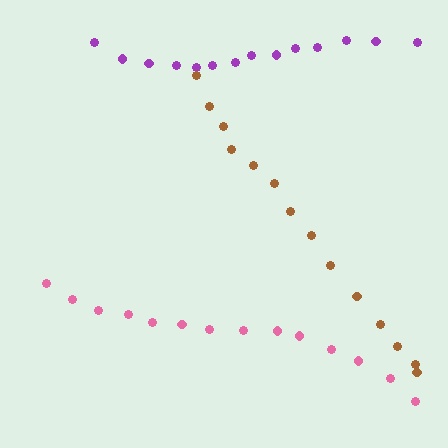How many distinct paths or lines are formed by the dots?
There are 3 distinct paths.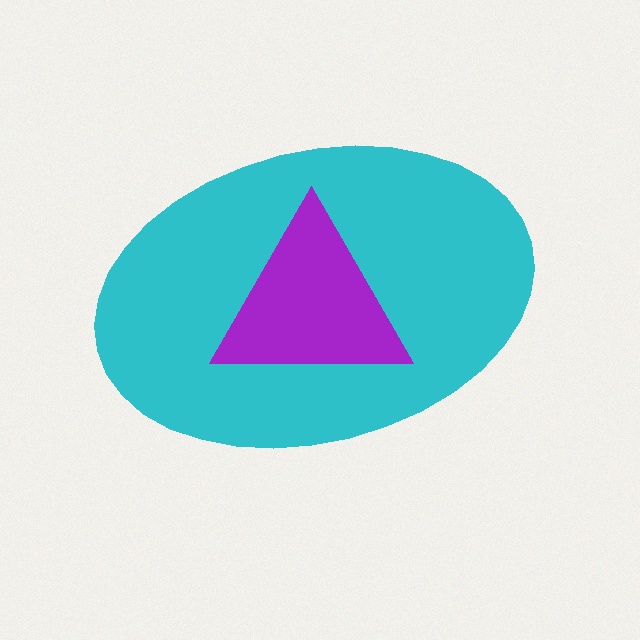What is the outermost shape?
The cyan ellipse.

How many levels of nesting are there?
2.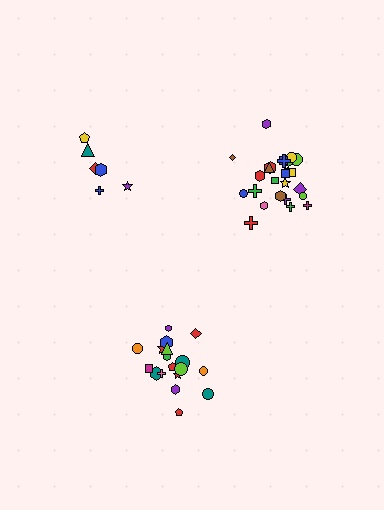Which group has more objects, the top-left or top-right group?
The top-right group.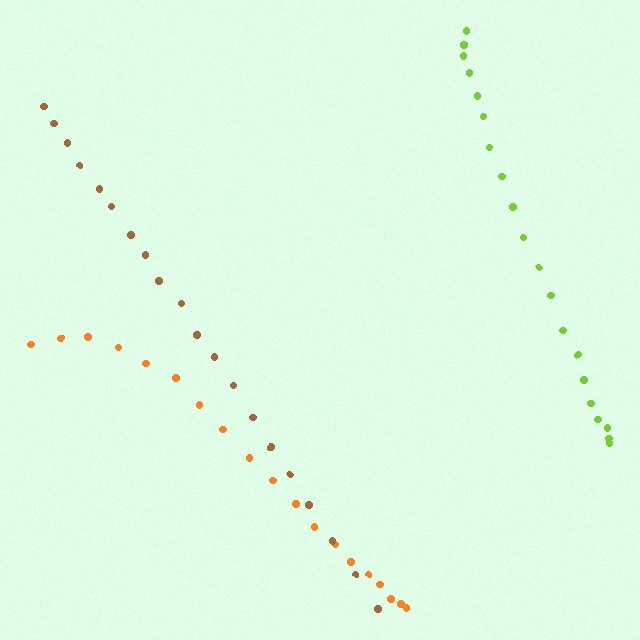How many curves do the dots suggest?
There are 3 distinct paths.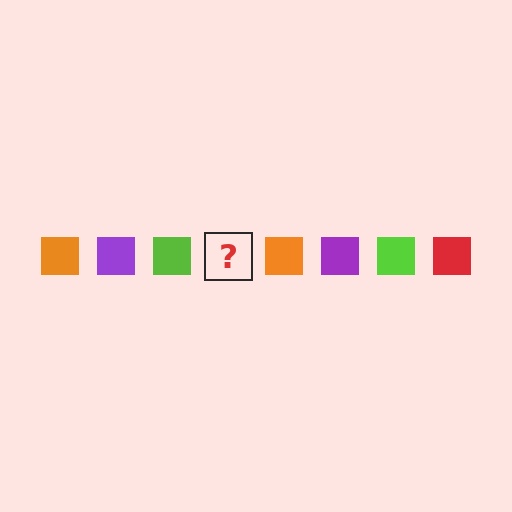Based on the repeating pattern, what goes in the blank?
The blank should be a red square.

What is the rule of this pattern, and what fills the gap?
The rule is that the pattern cycles through orange, purple, lime, red squares. The gap should be filled with a red square.